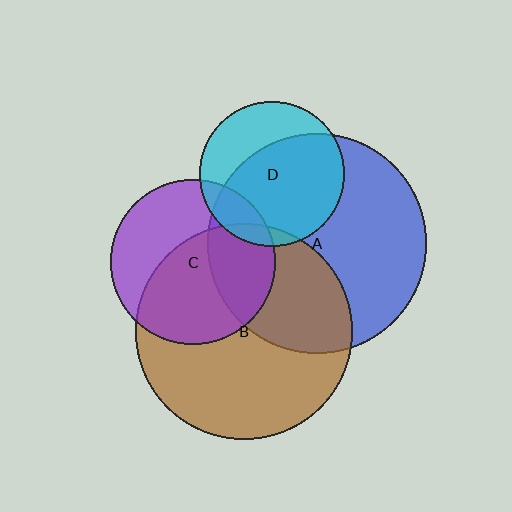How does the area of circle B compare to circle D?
Approximately 2.2 times.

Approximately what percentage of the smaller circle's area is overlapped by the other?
Approximately 65%.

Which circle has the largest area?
Circle A (blue).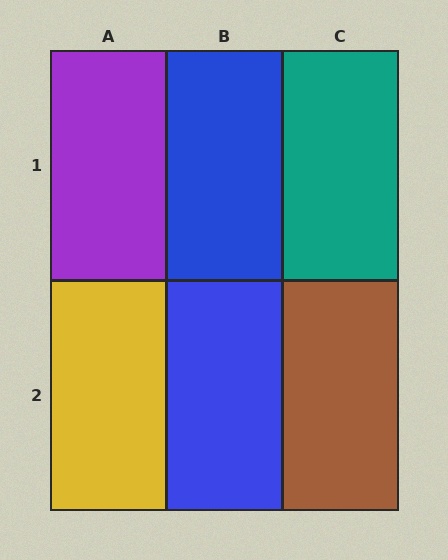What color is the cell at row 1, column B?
Blue.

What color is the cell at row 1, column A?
Purple.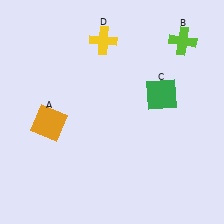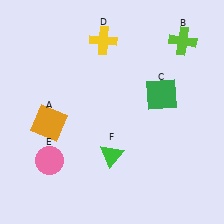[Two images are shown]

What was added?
A pink circle (E), a green triangle (F) were added in Image 2.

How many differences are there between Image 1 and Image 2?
There are 2 differences between the two images.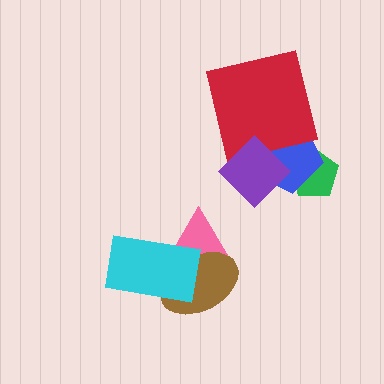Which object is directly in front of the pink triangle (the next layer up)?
The brown ellipse is directly in front of the pink triangle.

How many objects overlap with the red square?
2 objects overlap with the red square.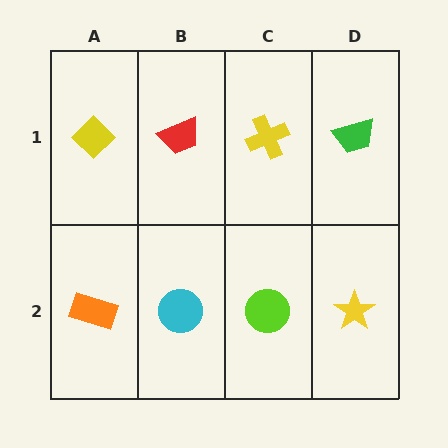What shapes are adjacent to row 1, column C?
A lime circle (row 2, column C), a red trapezoid (row 1, column B), a green trapezoid (row 1, column D).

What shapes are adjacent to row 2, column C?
A yellow cross (row 1, column C), a cyan circle (row 2, column B), a yellow star (row 2, column D).